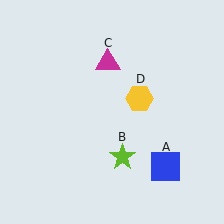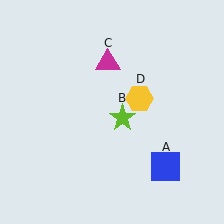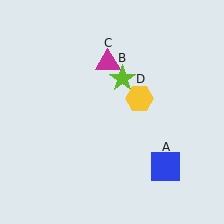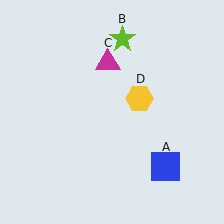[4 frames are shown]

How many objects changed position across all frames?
1 object changed position: lime star (object B).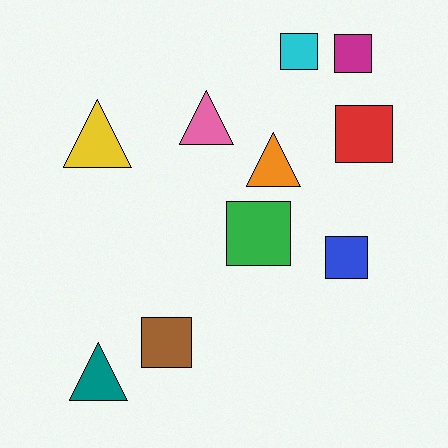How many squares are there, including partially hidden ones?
There are 6 squares.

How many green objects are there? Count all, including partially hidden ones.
There is 1 green object.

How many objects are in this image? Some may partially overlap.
There are 10 objects.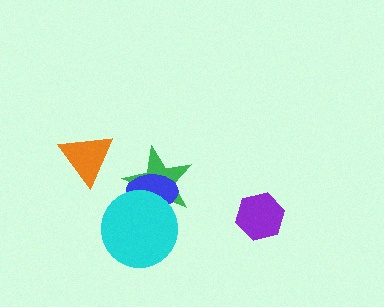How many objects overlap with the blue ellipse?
2 objects overlap with the blue ellipse.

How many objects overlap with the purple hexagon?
0 objects overlap with the purple hexagon.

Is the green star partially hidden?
Yes, it is partially covered by another shape.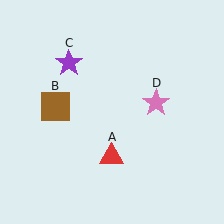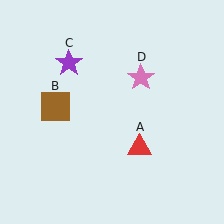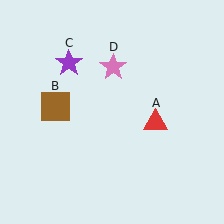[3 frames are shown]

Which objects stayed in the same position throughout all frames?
Brown square (object B) and purple star (object C) remained stationary.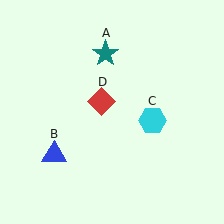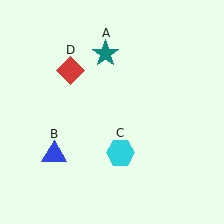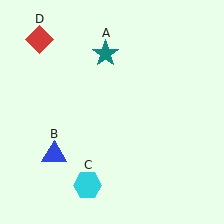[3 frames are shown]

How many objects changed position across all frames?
2 objects changed position: cyan hexagon (object C), red diamond (object D).